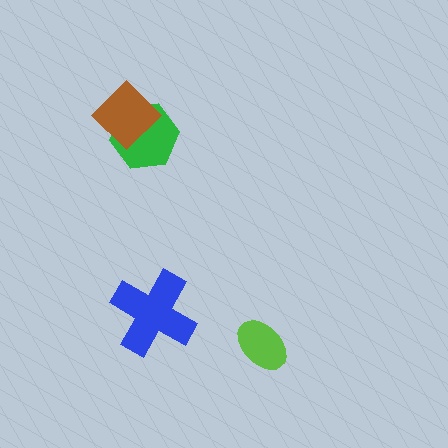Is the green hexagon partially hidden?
Yes, it is partially covered by another shape.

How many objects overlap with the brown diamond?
1 object overlaps with the brown diamond.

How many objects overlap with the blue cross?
0 objects overlap with the blue cross.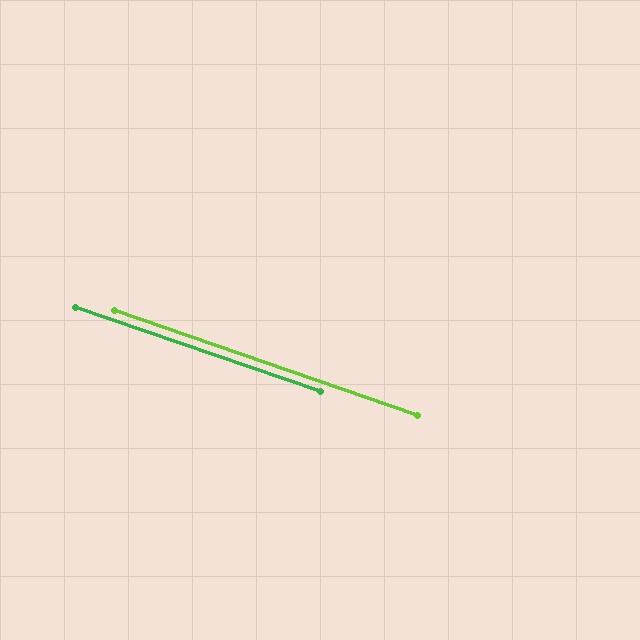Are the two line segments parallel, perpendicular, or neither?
Parallel — their directions differ by only 0.2°.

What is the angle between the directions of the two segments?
Approximately 0 degrees.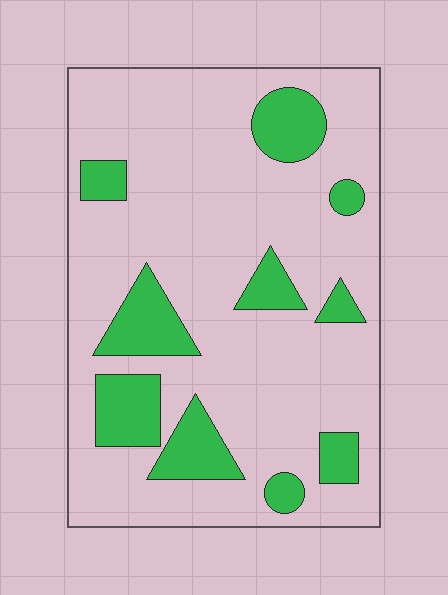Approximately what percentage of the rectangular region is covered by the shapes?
Approximately 20%.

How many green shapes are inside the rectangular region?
10.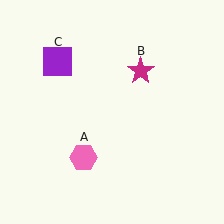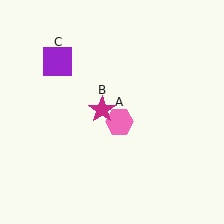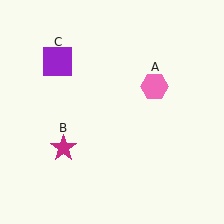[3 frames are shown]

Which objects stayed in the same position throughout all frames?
Purple square (object C) remained stationary.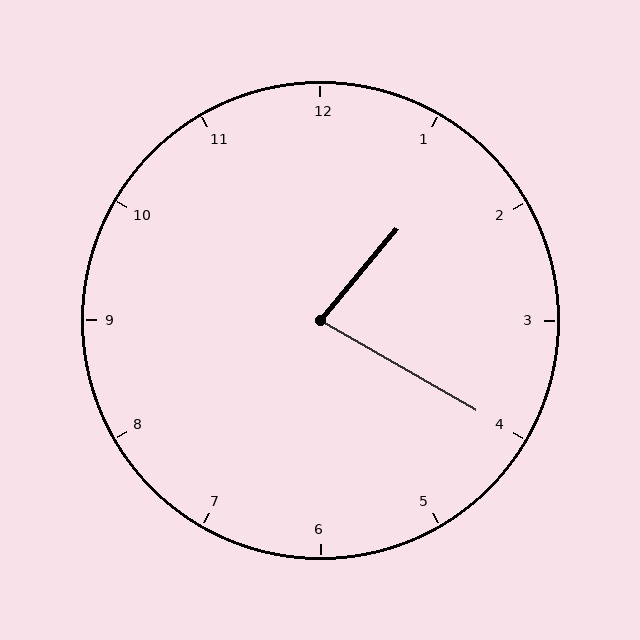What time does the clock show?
1:20.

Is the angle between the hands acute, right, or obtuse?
It is acute.